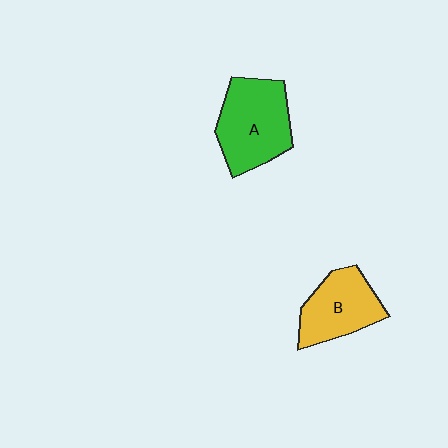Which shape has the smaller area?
Shape B (yellow).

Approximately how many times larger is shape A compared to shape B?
Approximately 1.3 times.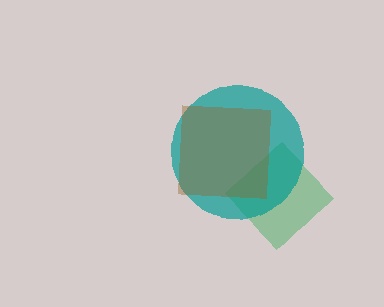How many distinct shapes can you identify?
There are 3 distinct shapes: a green diamond, a teal circle, a brown square.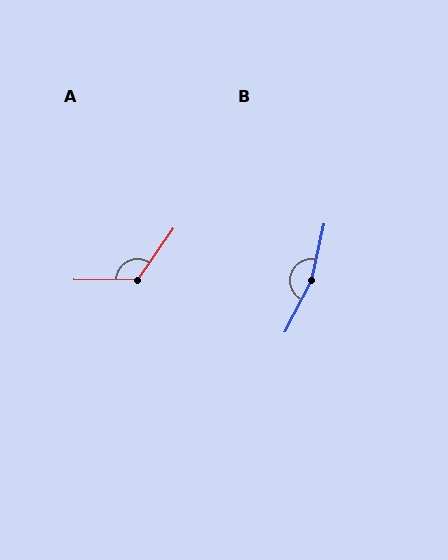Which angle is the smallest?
A, at approximately 125 degrees.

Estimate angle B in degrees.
Approximately 166 degrees.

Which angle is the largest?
B, at approximately 166 degrees.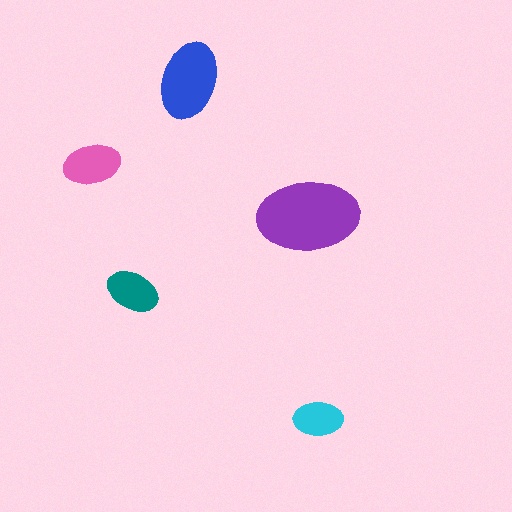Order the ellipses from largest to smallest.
the purple one, the blue one, the pink one, the teal one, the cyan one.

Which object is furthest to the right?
The cyan ellipse is rightmost.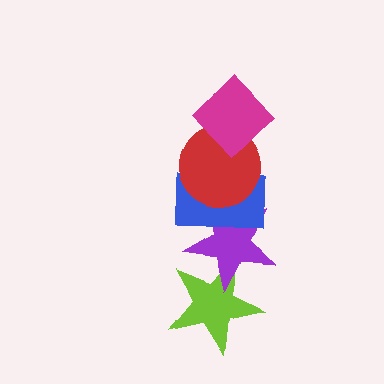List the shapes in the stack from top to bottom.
From top to bottom: the magenta diamond, the red circle, the blue rectangle, the purple star, the lime star.